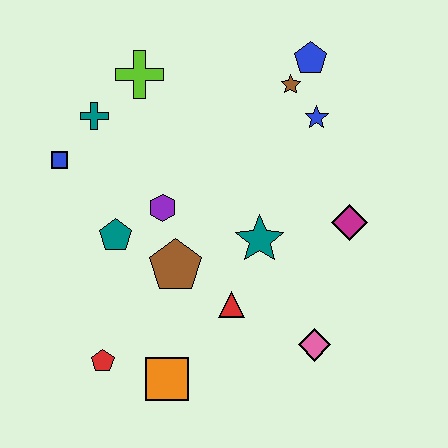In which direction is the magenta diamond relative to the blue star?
The magenta diamond is below the blue star.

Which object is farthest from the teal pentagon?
The blue pentagon is farthest from the teal pentagon.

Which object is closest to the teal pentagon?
The purple hexagon is closest to the teal pentagon.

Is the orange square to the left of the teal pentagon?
No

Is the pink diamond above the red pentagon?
Yes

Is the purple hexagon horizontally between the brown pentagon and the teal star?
No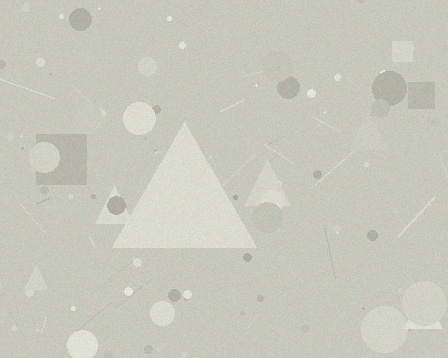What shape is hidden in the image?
A triangle is hidden in the image.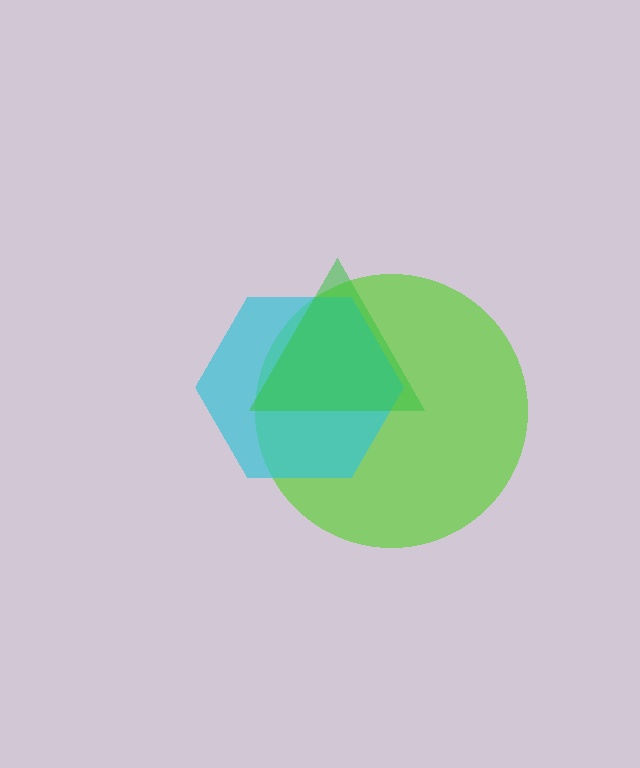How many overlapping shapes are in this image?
There are 3 overlapping shapes in the image.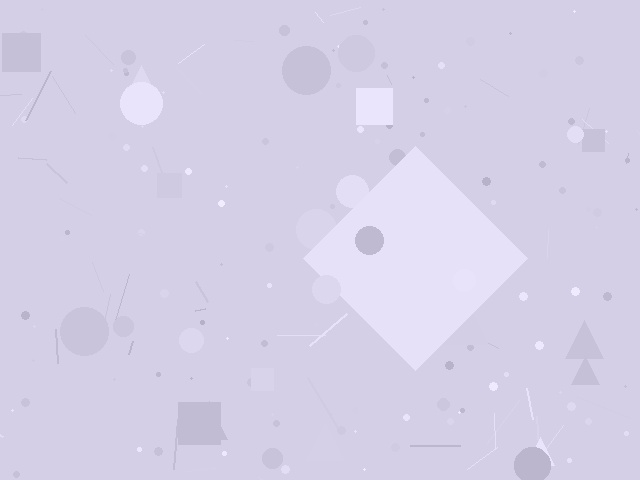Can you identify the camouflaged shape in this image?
The camouflaged shape is a diamond.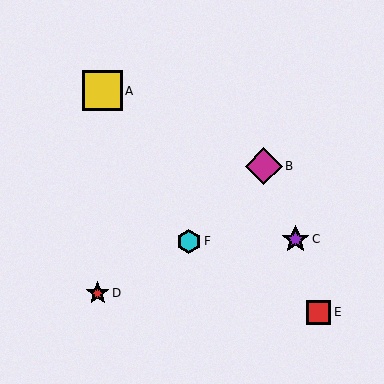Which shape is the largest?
The yellow square (labeled A) is the largest.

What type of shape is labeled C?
Shape C is a purple star.